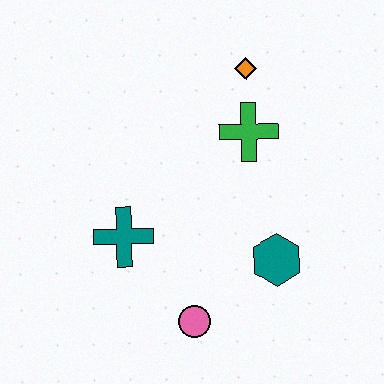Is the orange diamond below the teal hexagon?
No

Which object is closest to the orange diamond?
The green cross is closest to the orange diamond.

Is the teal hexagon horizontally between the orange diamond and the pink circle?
No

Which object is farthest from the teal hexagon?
The orange diamond is farthest from the teal hexagon.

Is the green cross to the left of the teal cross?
No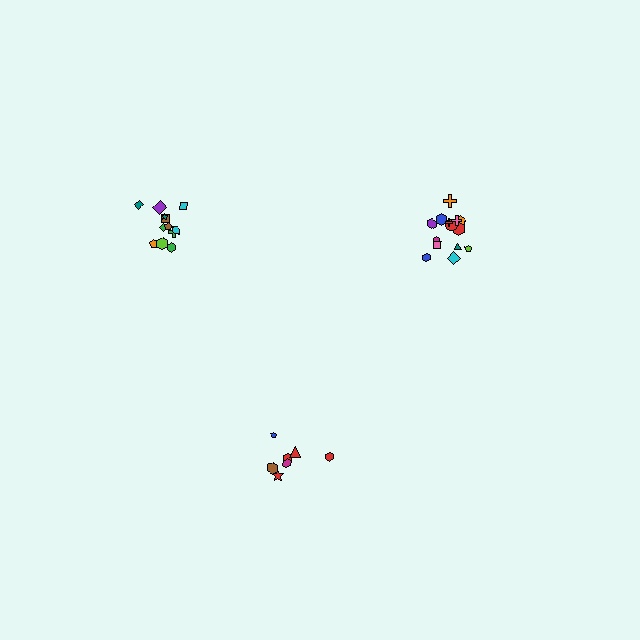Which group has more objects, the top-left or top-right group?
The top-right group.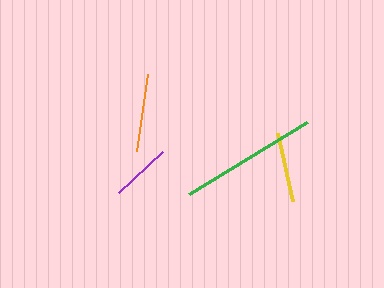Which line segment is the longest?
The green line is the longest at approximately 138 pixels.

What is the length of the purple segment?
The purple segment is approximately 60 pixels long.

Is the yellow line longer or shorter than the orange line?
The orange line is longer than the yellow line.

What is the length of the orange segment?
The orange segment is approximately 77 pixels long.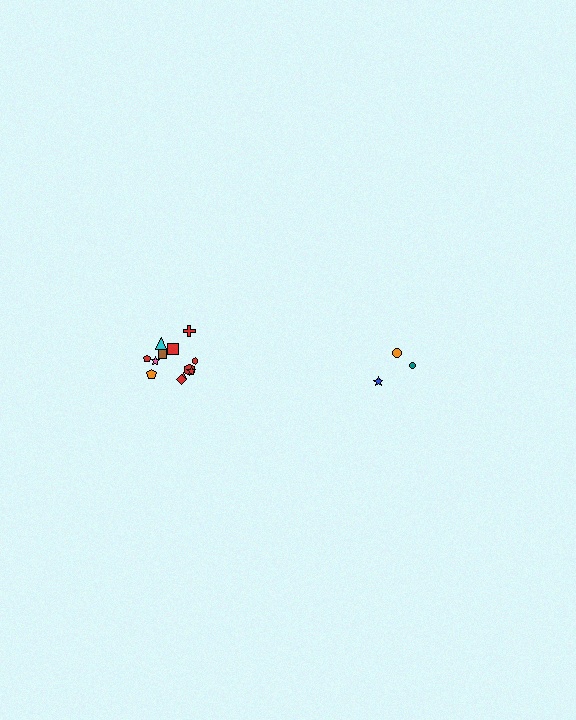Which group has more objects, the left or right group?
The left group.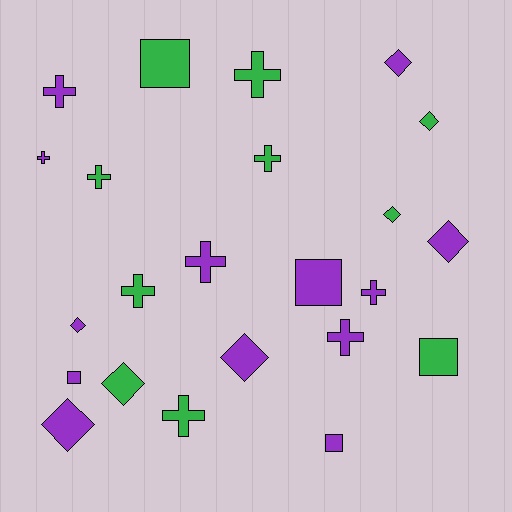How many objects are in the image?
There are 23 objects.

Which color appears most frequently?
Purple, with 13 objects.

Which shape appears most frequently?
Cross, with 10 objects.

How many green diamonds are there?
There are 3 green diamonds.